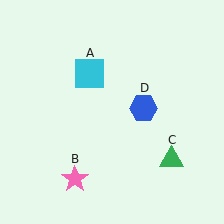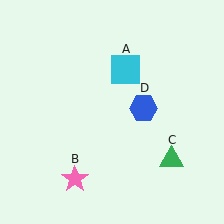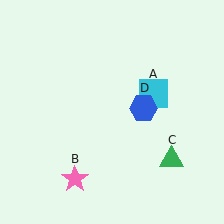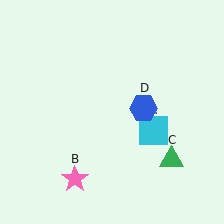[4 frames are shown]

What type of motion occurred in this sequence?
The cyan square (object A) rotated clockwise around the center of the scene.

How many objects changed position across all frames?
1 object changed position: cyan square (object A).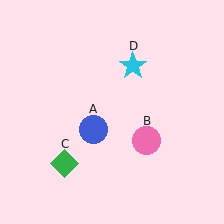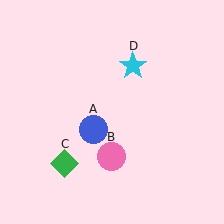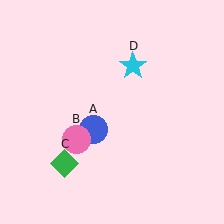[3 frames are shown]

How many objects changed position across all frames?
1 object changed position: pink circle (object B).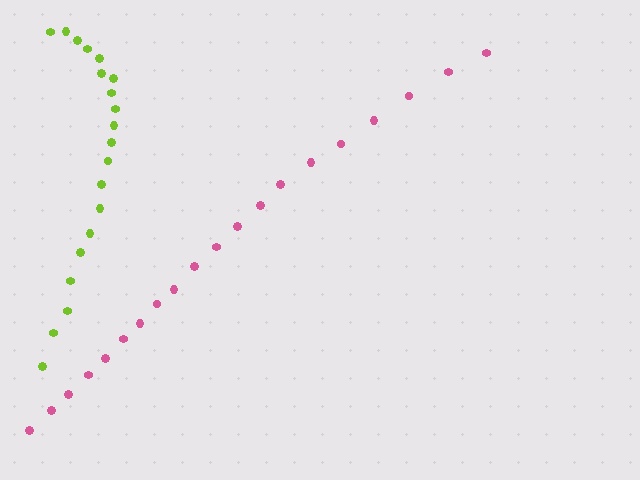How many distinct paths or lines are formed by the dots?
There are 2 distinct paths.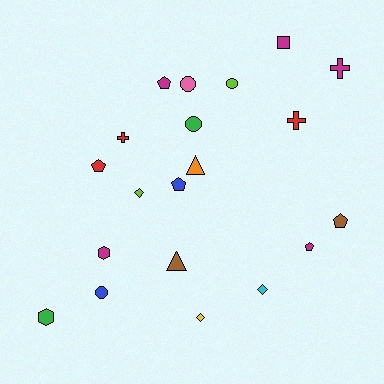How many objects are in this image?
There are 20 objects.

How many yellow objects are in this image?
There is 1 yellow object.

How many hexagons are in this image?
There are 2 hexagons.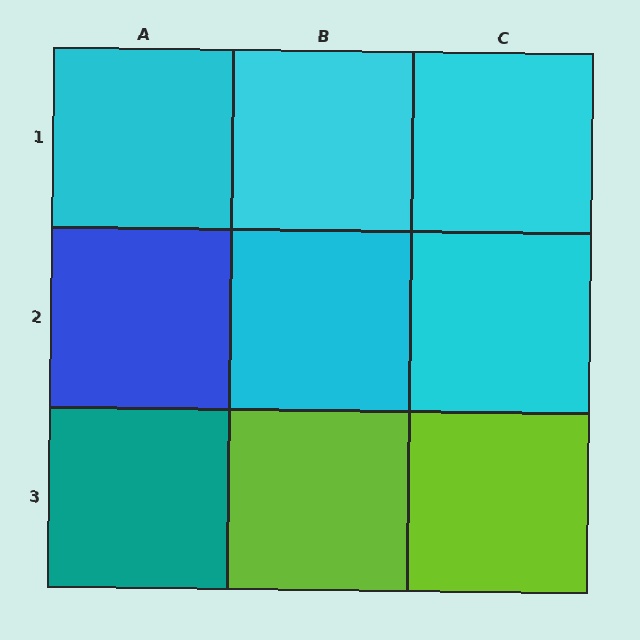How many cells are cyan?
5 cells are cyan.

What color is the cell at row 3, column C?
Lime.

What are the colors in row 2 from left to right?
Blue, cyan, cyan.